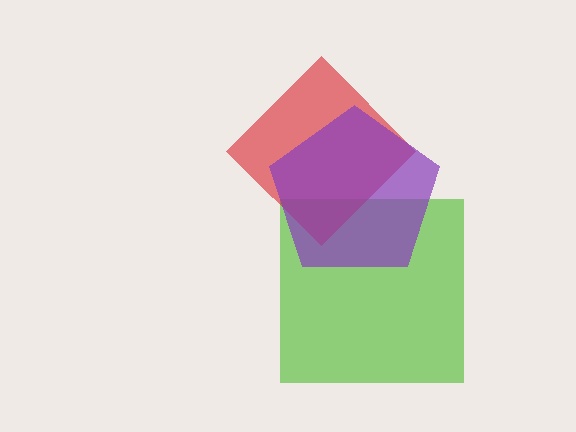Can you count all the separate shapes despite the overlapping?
Yes, there are 3 separate shapes.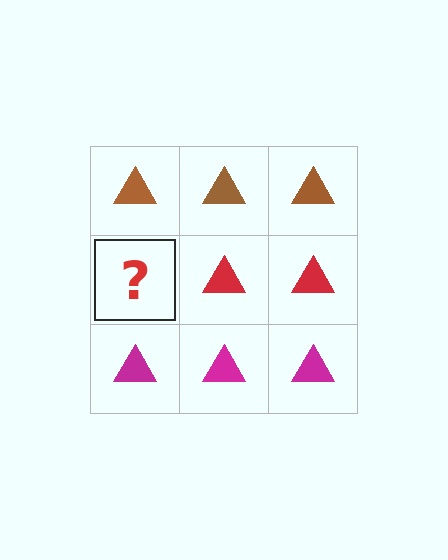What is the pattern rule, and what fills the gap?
The rule is that each row has a consistent color. The gap should be filled with a red triangle.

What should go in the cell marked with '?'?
The missing cell should contain a red triangle.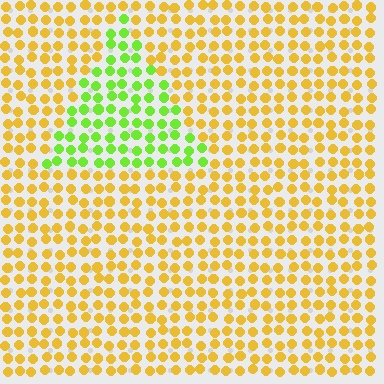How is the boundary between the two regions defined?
The boundary is defined purely by a slight shift in hue (about 55 degrees). Spacing, size, and orientation are identical on both sides.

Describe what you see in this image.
The image is filled with small yellow elements in a uniform arrangement. A triangle-shaped region is visible where the elements are tinted to a slightly different hue, forming a subtle color boundary.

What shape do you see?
I see a triangle.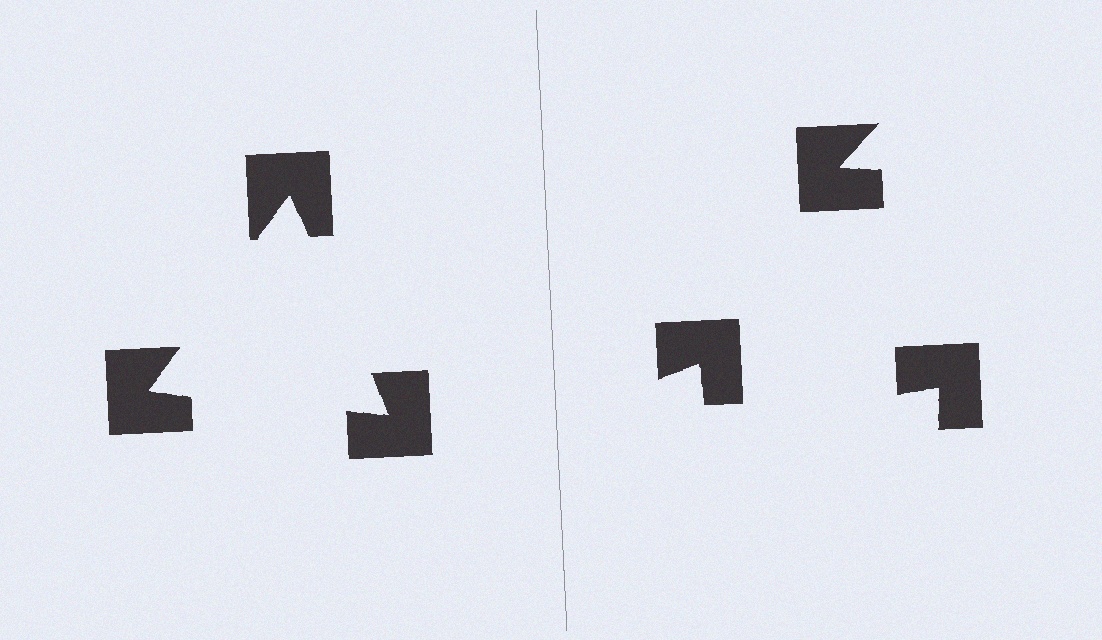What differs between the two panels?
The notched squares are positioned identically on both sides; only the wedge orientations differ. On the left they align to a triangle; on the right they are misaligned.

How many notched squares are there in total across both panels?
6 — 3 on each side.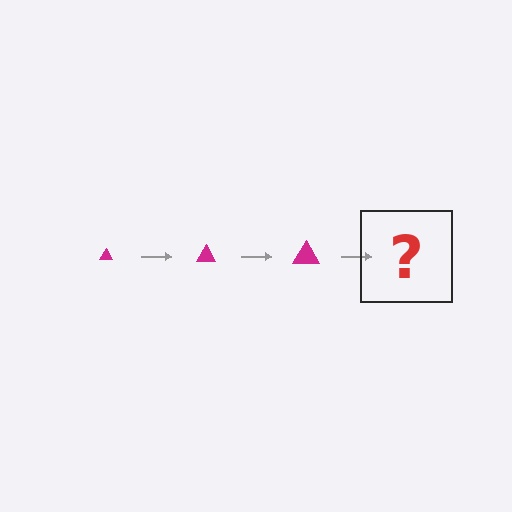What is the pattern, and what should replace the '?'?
The pattern is that the triangle gets progressively larger each step. The '?' should be a magenta triangle, larger than the previous one.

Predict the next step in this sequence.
The next step is a magenta triangle, larger than the previous one.